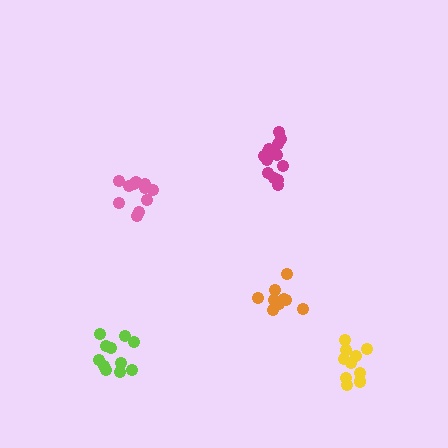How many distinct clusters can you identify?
There are 5 distinct clusters.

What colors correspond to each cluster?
The clusters are colored: pink, yellow, lime, orange, magenta.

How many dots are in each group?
Group 1: 11 dots, Group 2: 10 dots, Group 3: 11 dots, Group 4: 9 dots, Group 5: 13 dots (54 total).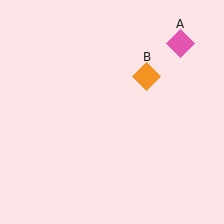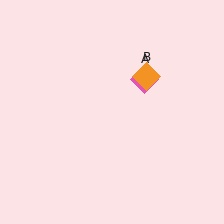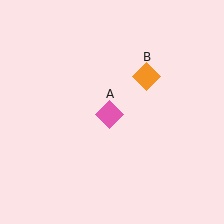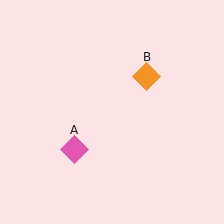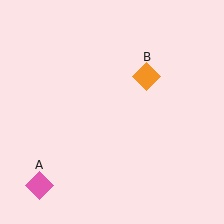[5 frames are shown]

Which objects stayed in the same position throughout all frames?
Orange diamond (object B) remained stationary.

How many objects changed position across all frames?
1 object changed position: pink diamond (object A).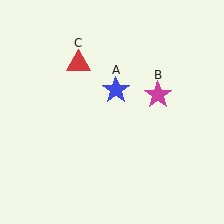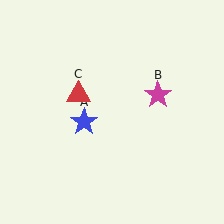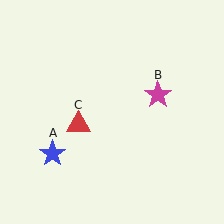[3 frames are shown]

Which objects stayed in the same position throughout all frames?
Magenta star (object B) remained stationary.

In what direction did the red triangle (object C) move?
The red triangle (object C) moved down.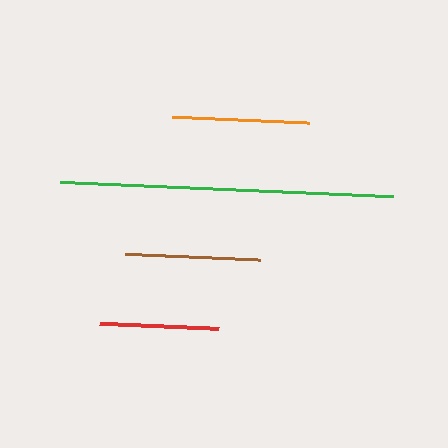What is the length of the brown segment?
The brown segment is approximately 136 pixels long.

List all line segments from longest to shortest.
From longest to shortest: green, orange, brown, red.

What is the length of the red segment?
The red segment is approximately 119 pixels long.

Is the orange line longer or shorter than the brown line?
The orange line is longer than the brown line.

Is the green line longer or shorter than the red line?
The green line is longer than the red line.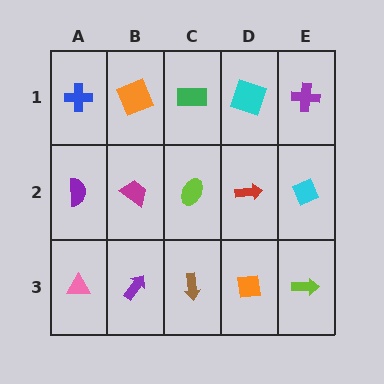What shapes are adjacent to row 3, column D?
A red arrow (row 2, column D), a brown arrow (row 3, column C), a lime arrow (row 3, column E).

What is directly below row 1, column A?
A purple semicircle.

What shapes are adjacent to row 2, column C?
A green rectangle (row 1, column C), a brown arrow (row 3, column C), a magenta trapezoid (row 2, column B), a red arrow (row 2, column D).